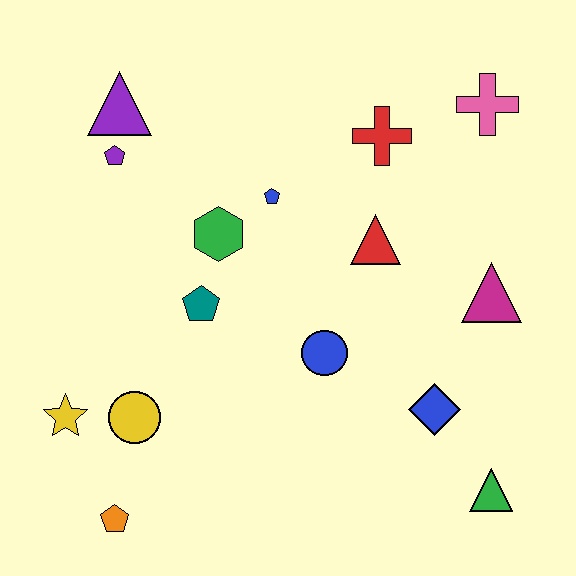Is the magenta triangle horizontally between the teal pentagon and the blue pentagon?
No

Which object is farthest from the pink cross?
The orange pentagon is farthest from the pink cross.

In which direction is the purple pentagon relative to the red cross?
The purple pentagon is to the left of the red cross.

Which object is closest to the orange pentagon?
The yellow circle is closest to the orange pentagon.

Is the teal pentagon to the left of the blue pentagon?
Yes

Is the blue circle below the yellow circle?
No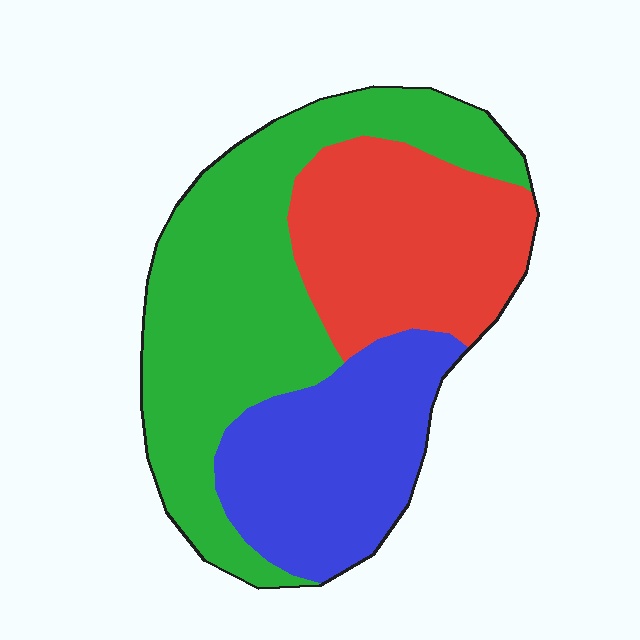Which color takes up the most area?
Green, at roughly 45%.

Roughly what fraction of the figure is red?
Red covers 28% of the figure.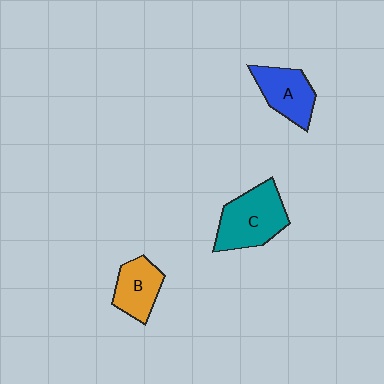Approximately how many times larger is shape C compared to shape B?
Approximately 1.5 times.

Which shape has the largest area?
Shape C (teal).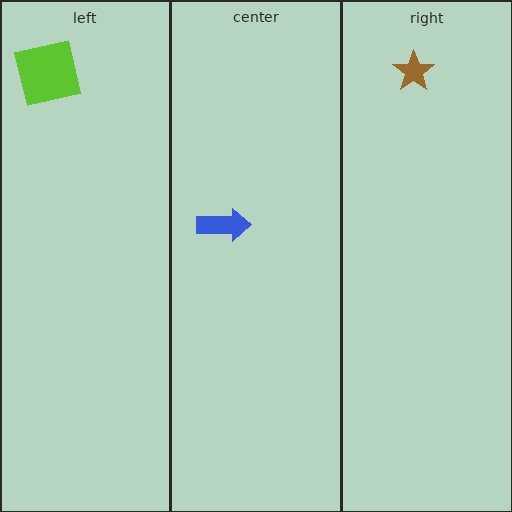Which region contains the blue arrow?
The center region.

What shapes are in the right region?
The brown star.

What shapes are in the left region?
The lime square.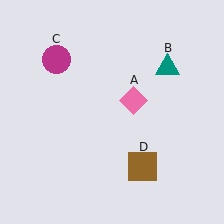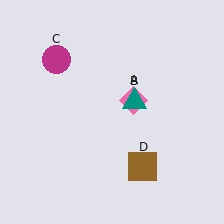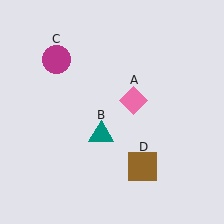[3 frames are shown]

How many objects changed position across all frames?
1 object changed position: teal triangle (object B).